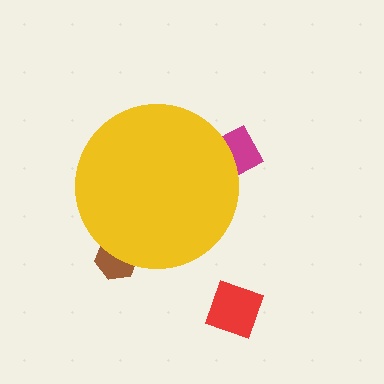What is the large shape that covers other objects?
A yellow circle.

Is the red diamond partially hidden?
No, the red diamond is fully visible.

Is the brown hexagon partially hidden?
Yes, the brown hexagon is partially hidden behind the yellow circle.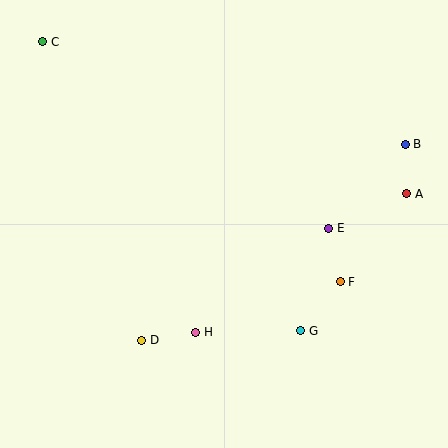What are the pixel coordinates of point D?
Point D is at (142, 340).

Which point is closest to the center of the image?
Point E at (329, 228) is closest to the center.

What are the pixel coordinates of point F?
Point F is at (340, 282).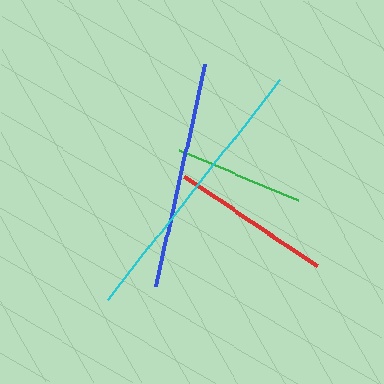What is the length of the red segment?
The red segment is approximately 160 pixels long.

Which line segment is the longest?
The cyan line is the longest at approximately 280 pixels.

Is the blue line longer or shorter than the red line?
The blue line is longer than the red line.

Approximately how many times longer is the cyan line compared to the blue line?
The cyan line is approximately 1.2 times the length of the blue line.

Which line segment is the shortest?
The green line is the shortest at approximately 128 pixels.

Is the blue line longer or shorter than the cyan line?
The cyan line is longer than the blue line.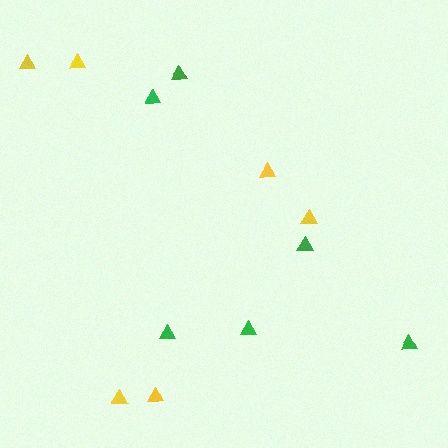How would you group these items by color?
There are 2 groups: one group of green triangles (6) and one group of yellow triangles (6).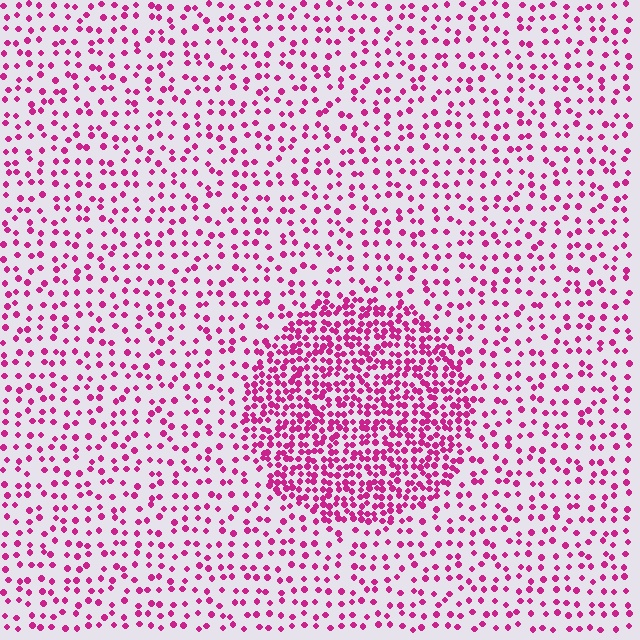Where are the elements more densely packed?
The elements are more densely packed inside the circle boundary.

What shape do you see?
I see a circle.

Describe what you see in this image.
The image contains small magenta elements arranged at two different densities. A circle-shaped region is visible where the elements are more densely packed than the surrounding area.